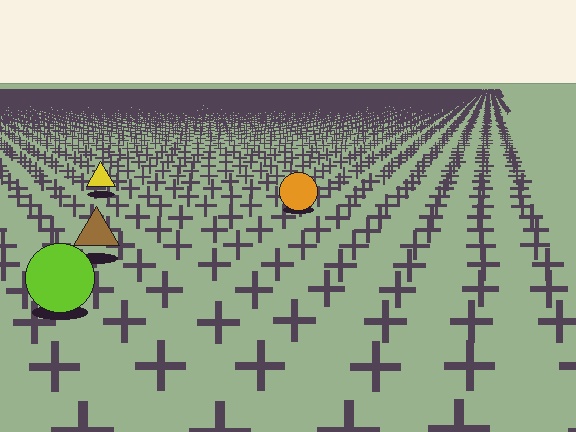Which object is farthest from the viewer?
The yellow triangle is farthest from the viewer. It appears smaller and the ground texture around it is denser.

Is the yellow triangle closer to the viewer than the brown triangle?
No. The brown triangle is closer — you can tell from the texture gradient: the ground texture is coarser near it.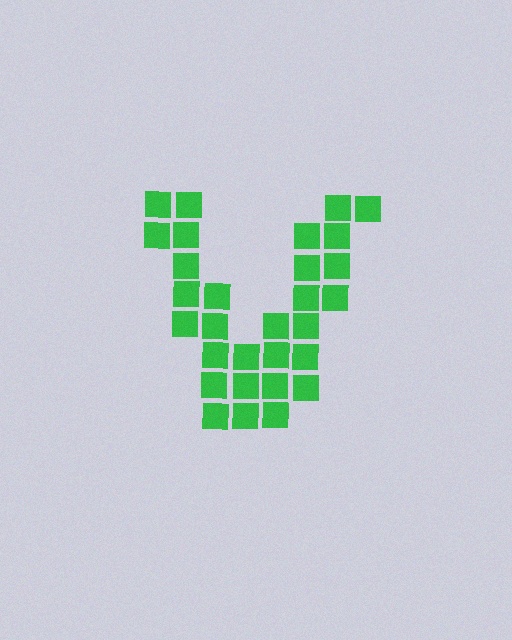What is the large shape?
The large shape is the letter V.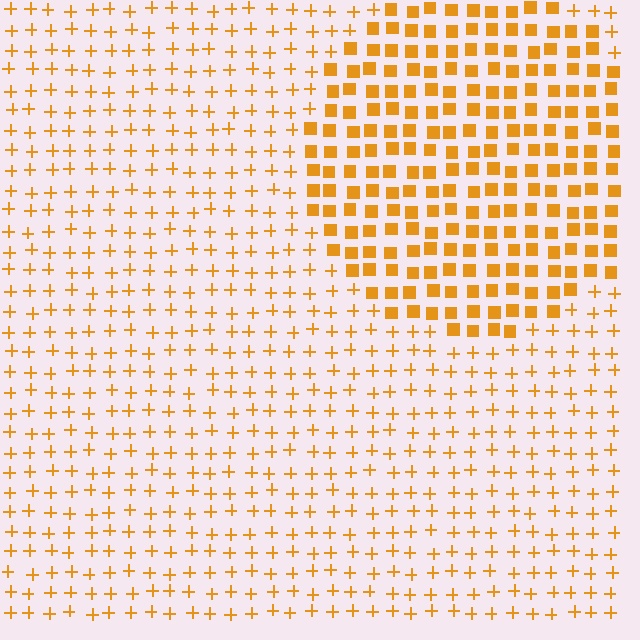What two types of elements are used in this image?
The image uses squares inside the circle region and plus signs outside it.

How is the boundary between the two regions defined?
The boundary is defined by a change in element shape: squares inside vs. plus signs outside. All elements share the same color and spacing.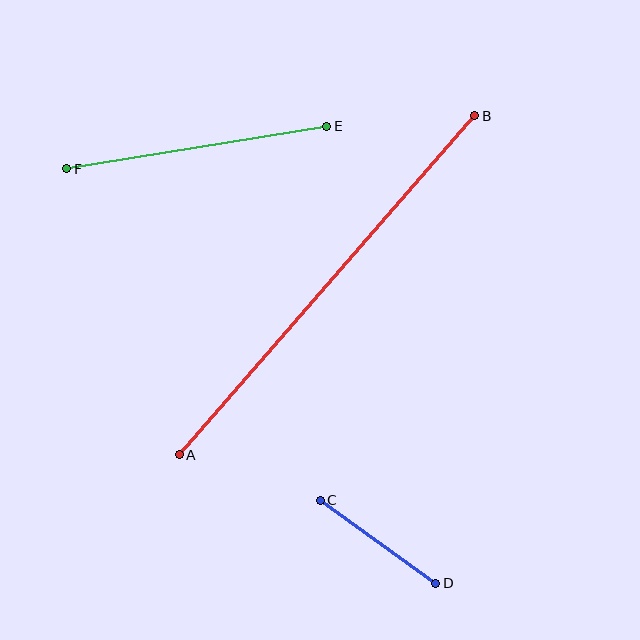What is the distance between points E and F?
The distance is approximately 263 pixels.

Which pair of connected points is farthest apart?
Points A and B are farthest apart.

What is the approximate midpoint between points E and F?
The midpoint is at approximately (197, 147) pixels.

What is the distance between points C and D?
The distance is approximately 142 pixels.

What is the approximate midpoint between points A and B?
The midpoint is at approximately (327, 285) pixels.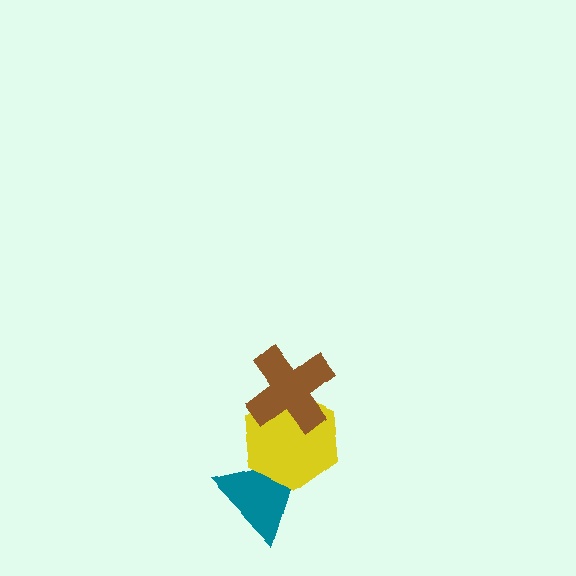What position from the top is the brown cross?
The brown cross is 1st from the top.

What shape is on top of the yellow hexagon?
The brown cross is on top of the yellow hexagon.